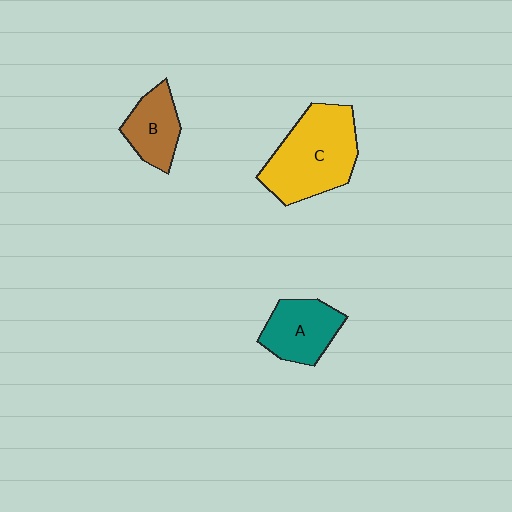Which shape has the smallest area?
Shape B (brown).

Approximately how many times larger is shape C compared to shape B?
Approximately 2.0 times.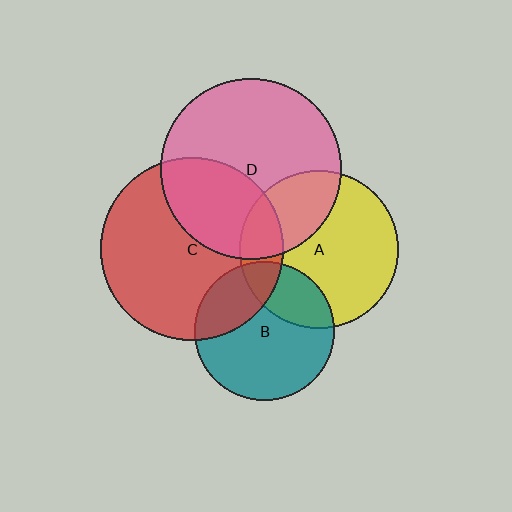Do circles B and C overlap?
Yes.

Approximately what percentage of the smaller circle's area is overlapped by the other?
Approximately 30%.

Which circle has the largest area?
Circle C (red).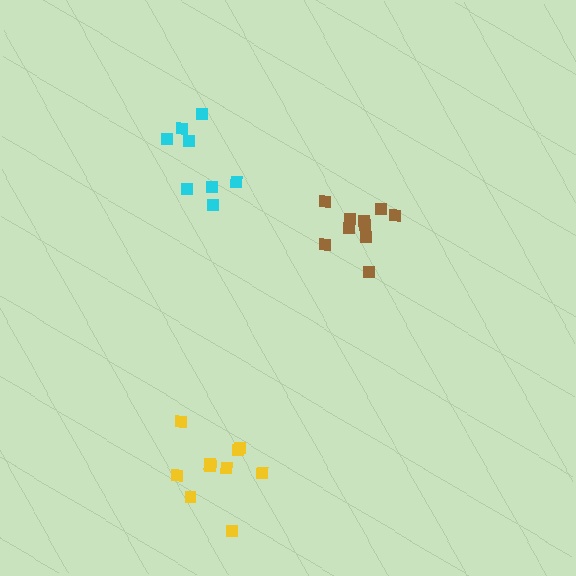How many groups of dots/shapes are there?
There are 3 groups.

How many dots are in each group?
Group 1: 10 dots, Group 2: 8 dots, Group 3: 10 dots (28 total).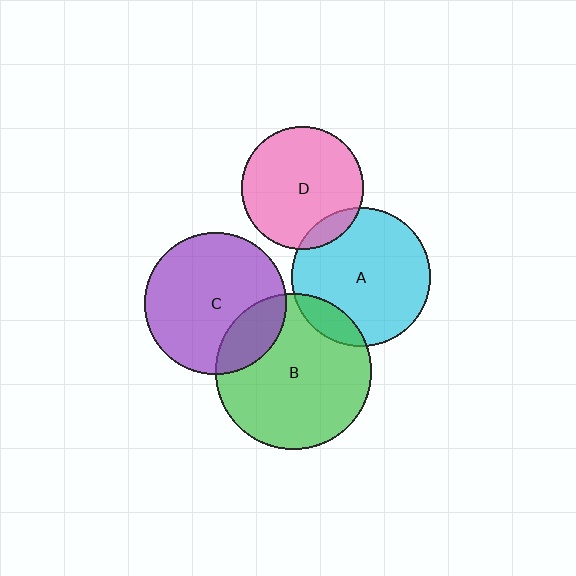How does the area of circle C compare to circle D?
Approximately 1.3 times.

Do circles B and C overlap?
Yes.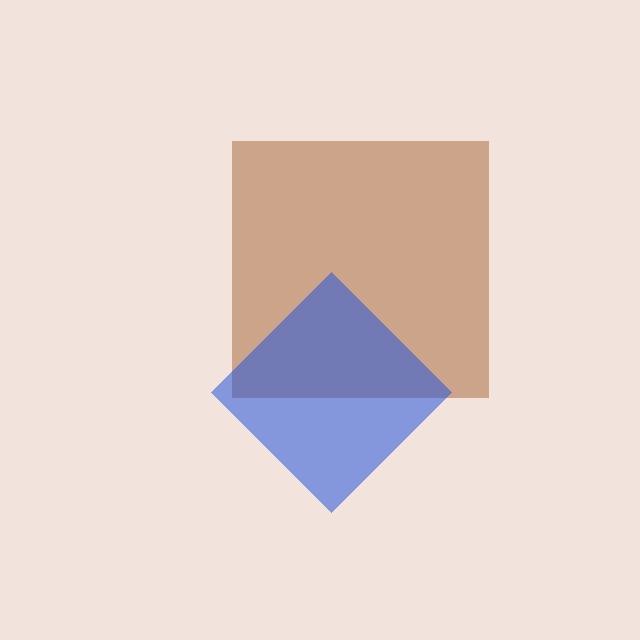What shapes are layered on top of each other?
The layered shapes are: a brown square, a blue diamond.